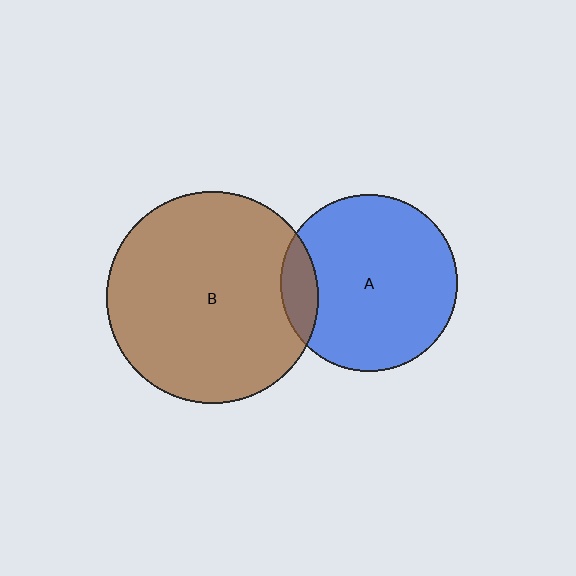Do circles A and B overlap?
Yes.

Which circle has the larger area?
Circle B (brown).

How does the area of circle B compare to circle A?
Approximately 1.4 times.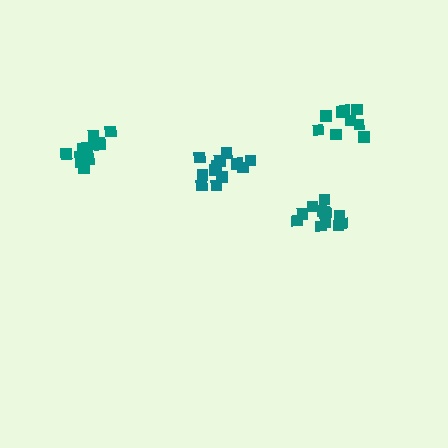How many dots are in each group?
Group 1: 9 dots, Group 2: 12 dots, Group 3: 12 dots, Group 4: 11 dots (44 total).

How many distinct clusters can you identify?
There are 4 distinct clusters.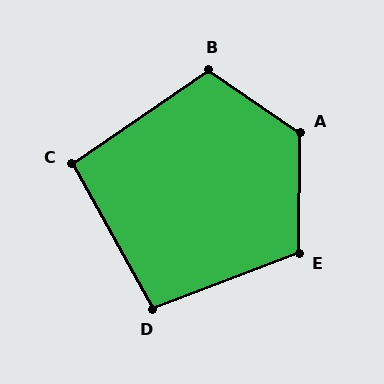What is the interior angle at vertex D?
Approximately 98 degrees (obtuse).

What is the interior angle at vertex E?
Approximately 111 degrees (obtuse).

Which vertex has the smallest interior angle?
C, at approximately 95 degrees.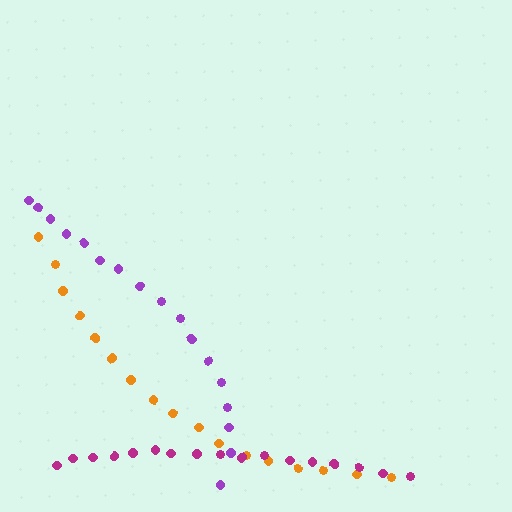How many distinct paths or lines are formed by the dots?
There are 3 distinct paths.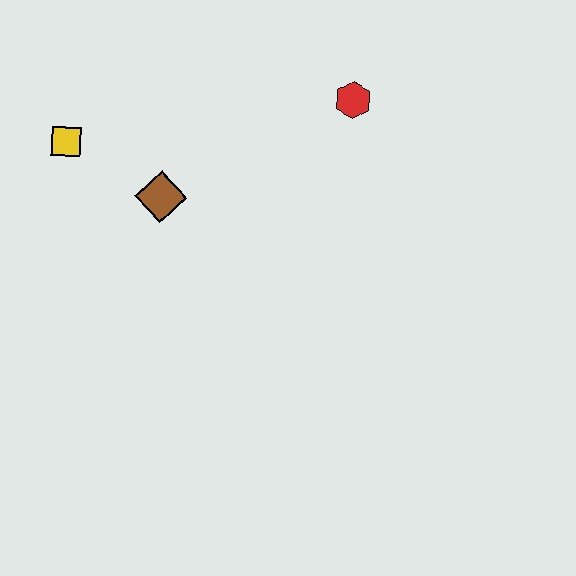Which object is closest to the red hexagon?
The brown diamond is closest to the red hexagon.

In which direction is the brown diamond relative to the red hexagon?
The brown diamond is to the left of the red hexagon.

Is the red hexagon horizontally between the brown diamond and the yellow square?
No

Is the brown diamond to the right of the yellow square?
Yes